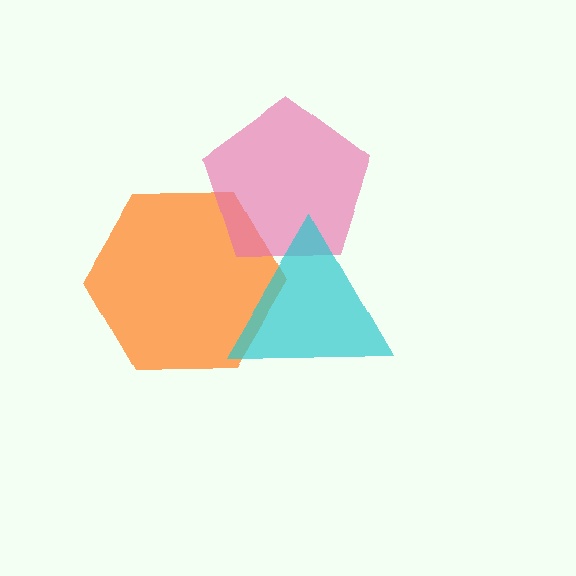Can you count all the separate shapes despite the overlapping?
Yes, there are 3 separate shapes.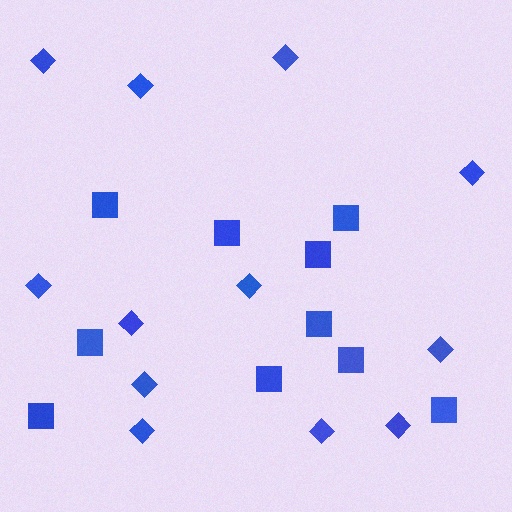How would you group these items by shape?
There are 2 groups: one group of diamonds (12) and one group of squares (10).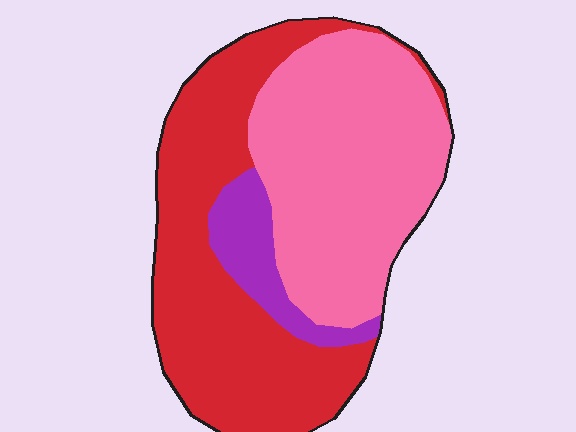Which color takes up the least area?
Purple, at roughly 10%.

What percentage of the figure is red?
Red covers about 45% of the figure.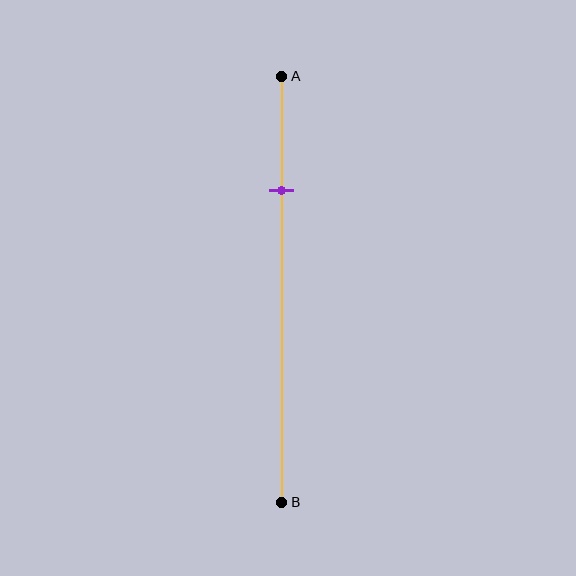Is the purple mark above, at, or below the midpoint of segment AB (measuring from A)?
The purple mark is above the midpoint of segment AB.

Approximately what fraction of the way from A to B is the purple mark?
The purple mark is approximately 25% of the way from A to B.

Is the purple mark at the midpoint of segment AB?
No, the mark is at about 25% from A, not at the 50% midpoint.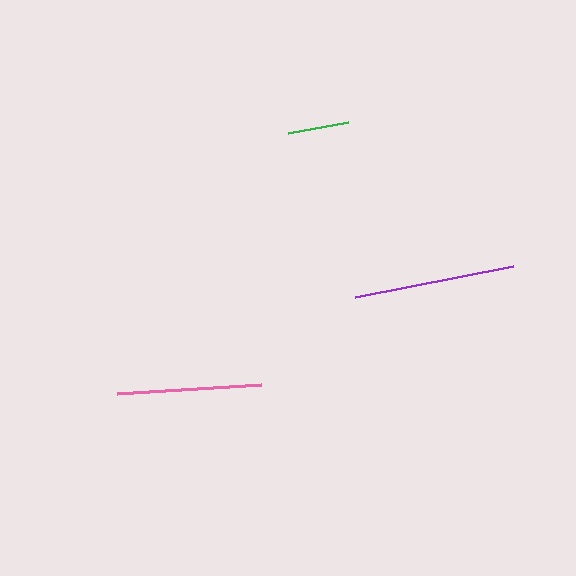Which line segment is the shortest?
The green line is the shortest at approximately 61 pixels.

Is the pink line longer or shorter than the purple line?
The purple line is longer than the pink line.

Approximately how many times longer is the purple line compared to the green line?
The purple line is approximately 2.6 times the length of the green line.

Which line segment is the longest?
The purple line is the longest at approximately 162 pixels.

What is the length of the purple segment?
The purple segment is approximately 162 pixels long.